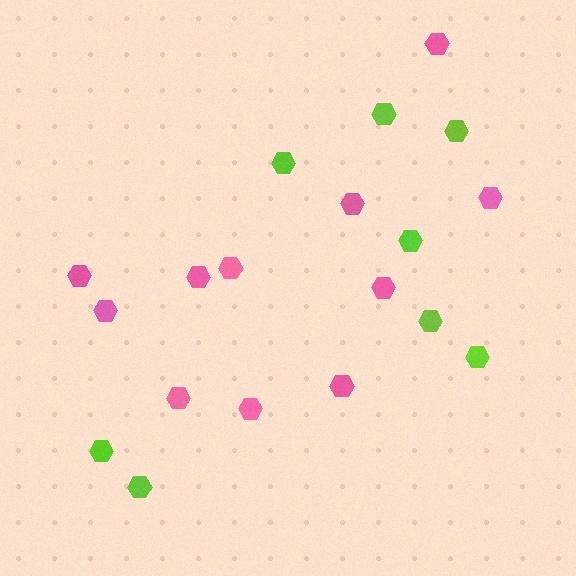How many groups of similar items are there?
There are 2 groups: one group of lime hexagons (8) and one group of pink hexagons (11).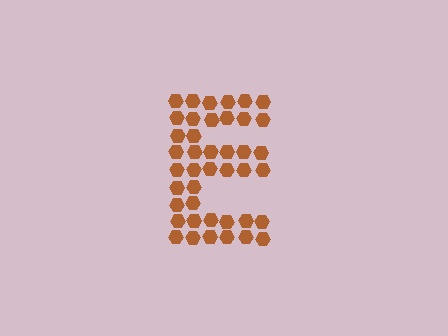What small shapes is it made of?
It is made of small hexagons.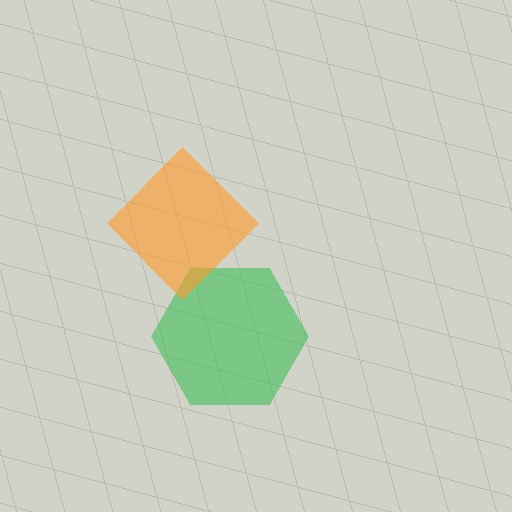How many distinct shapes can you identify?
There are 2 distinct shapes: a green hexagon, an orange diamond.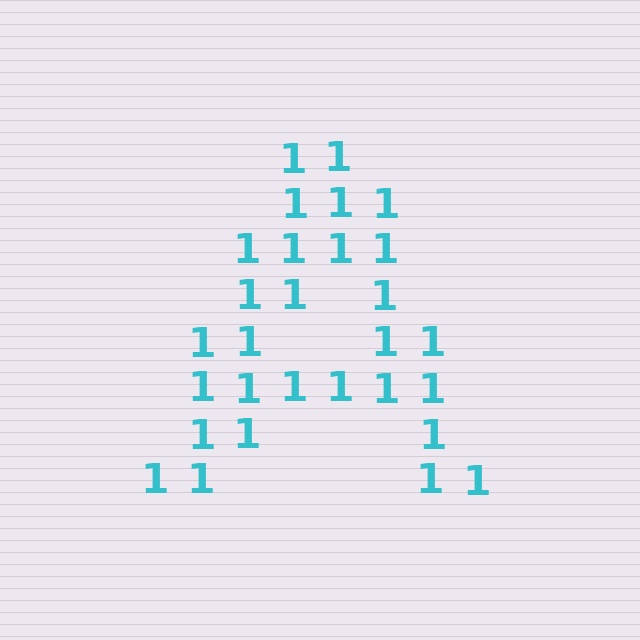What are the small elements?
The small elements are digit 1's.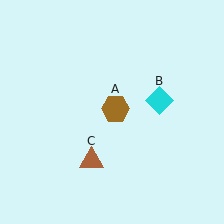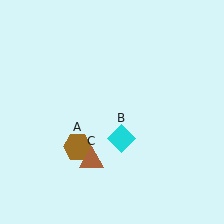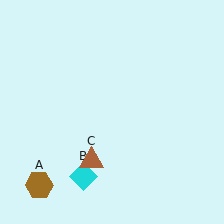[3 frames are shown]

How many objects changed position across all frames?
2 objects changed position: brown hexagon (object A), cyan diamond (object B).